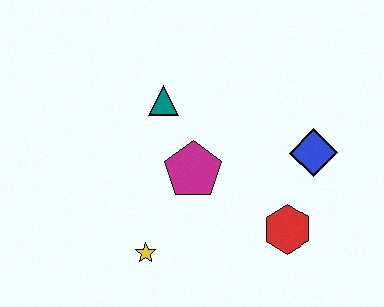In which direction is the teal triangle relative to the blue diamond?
The teal triangle is to the left of the blue diamond.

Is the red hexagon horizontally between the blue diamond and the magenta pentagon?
Yes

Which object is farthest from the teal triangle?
The red hexagon is farthest from the teal triangle.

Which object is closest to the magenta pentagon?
The teal triangle is closest to the magenta pentagon.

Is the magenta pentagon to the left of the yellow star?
No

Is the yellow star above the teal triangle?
No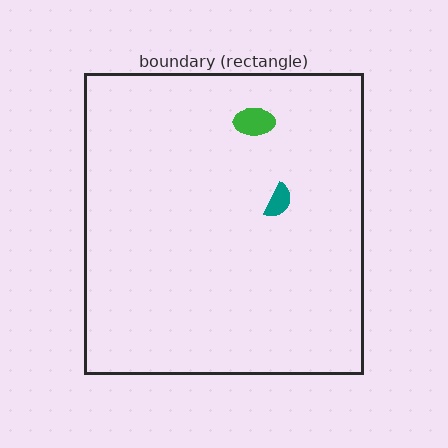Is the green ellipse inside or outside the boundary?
Inside.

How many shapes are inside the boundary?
2 inside, 0 outside.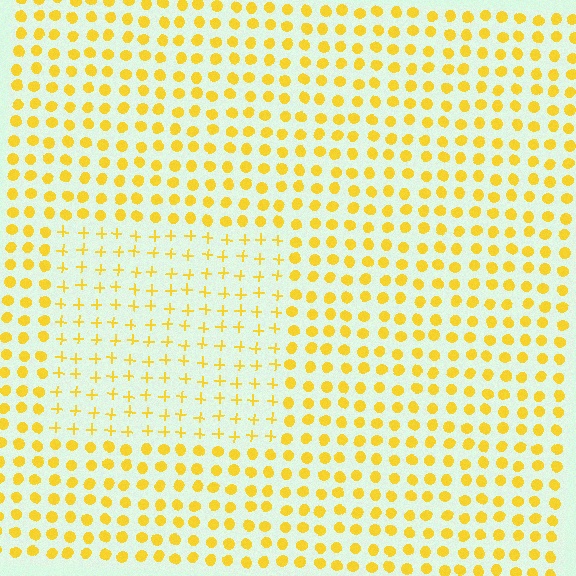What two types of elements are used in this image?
The image uses plus signs inside the rectangle region and circles outside it.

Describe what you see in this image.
The image is filled with small yellow elements arranged in a uniform grid. A rectangle-shaped region contains plus signs, while the surrounding area contains circles. The boundary is defined purely by the change in element shape.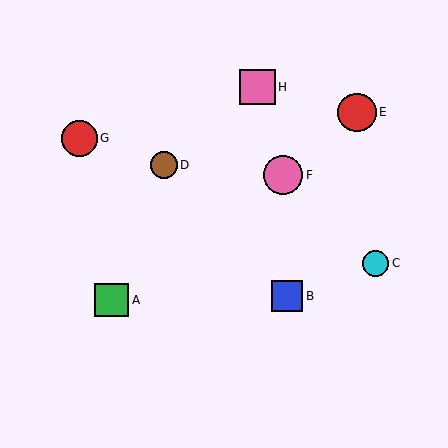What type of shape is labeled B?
Shape B is a blue square.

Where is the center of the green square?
The center of the green square is at (112, 300).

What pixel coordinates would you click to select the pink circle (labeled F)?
Click at (283, 175) to select the pink circle F.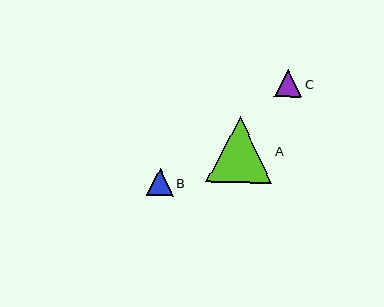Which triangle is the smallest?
Triangle B is the smallest with a size of approximately 27 pixels.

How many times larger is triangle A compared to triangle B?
Triangle A is approximately 2.5 times the size of triangle B.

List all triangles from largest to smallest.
From largest to smallest: A, C, B.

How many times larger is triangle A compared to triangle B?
Triangle A is approximately 2.5 times the size of triangle B.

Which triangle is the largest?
Triangle A is the largest with a size of approximately 66 pixels.